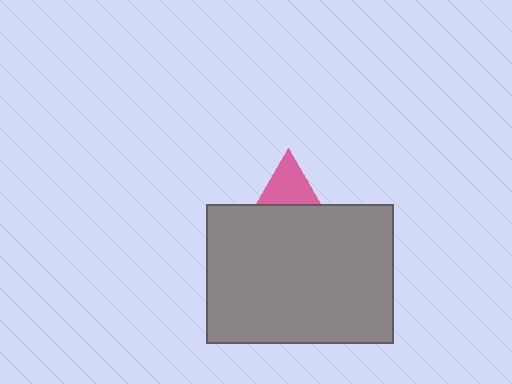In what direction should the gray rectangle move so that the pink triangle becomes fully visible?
The gray rectangle should move down. That is the shortest direction to clear the overlap and leave the pink triangle fully visible.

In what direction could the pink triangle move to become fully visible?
The pink triangle could move up. That would shift it out from behind the gray rectangle entirely.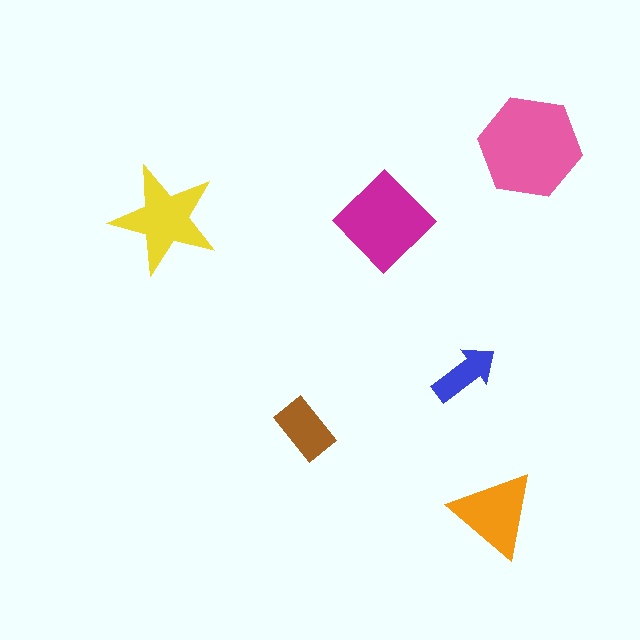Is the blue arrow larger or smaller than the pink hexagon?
Smaller.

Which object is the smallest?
The blue arrow.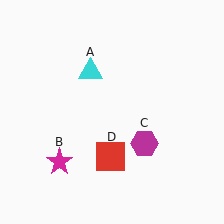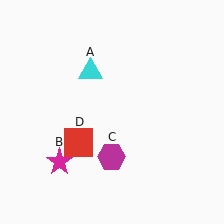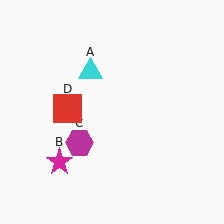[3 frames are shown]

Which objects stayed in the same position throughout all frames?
Cyan triangle (object A) and magenta star (object B) remained stationary.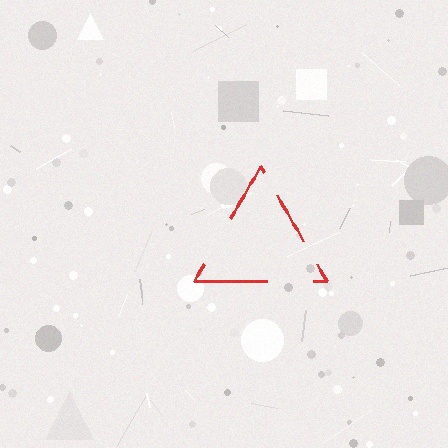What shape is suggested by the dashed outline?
The dashed outline suggests a triangle.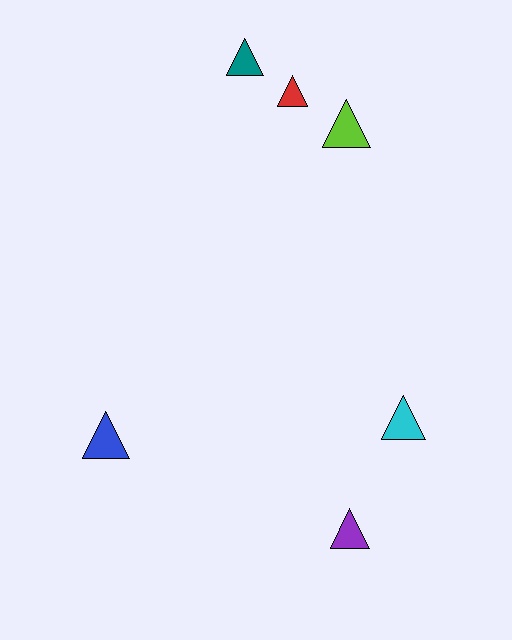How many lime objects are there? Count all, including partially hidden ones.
There is 1 lime object.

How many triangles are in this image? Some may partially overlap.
There are 6 triangles.